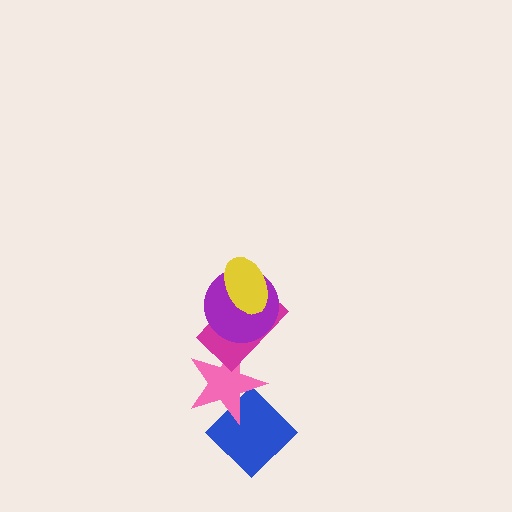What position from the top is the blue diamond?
The blue diamond is 5th from the top.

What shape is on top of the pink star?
The magenta rectangle is on top of the pink star.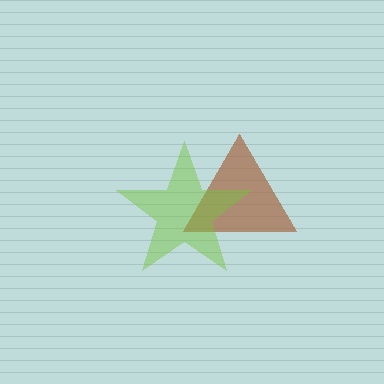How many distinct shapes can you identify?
There are 2 distinct shapes: a brown triangle, a lime star.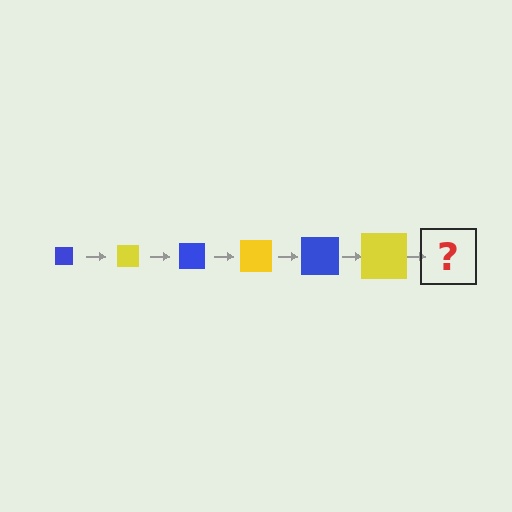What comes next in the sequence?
The next element should be a blue square, larger than the previous one.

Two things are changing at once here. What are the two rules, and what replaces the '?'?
The two rules are that the square grows larger each step and the color cycles through blue and yellow. The '?' should be a blue square, larger than the previous one.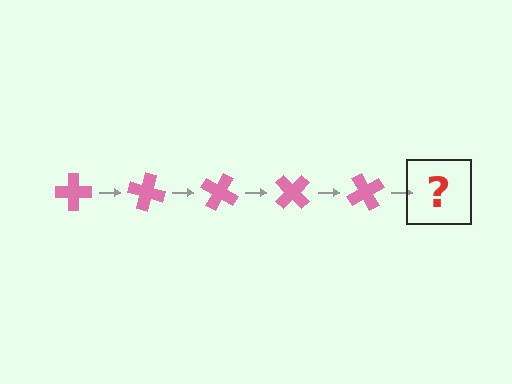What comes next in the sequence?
The next element should be a pink cross rotated 75 degrees.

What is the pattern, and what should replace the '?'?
The pattern is that the cross rotates 15 degrees each step. The '?' should be a pink cross rotated 75 degrees.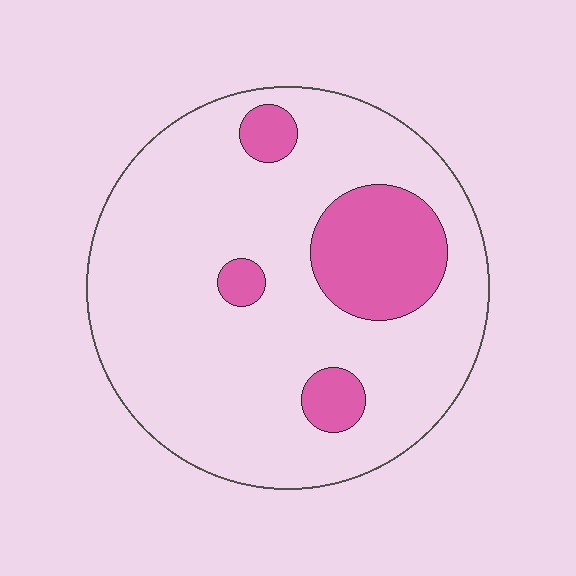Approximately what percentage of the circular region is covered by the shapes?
Approximately 20%.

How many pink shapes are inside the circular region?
4.